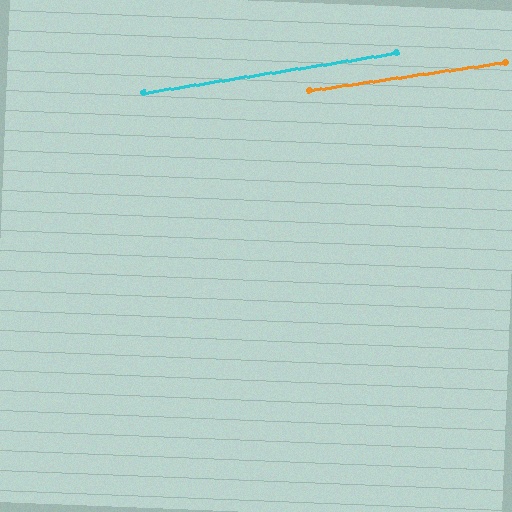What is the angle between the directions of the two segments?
Approximately 1 degree.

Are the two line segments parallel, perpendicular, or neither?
Parallel — their directions differ by only 0.7°.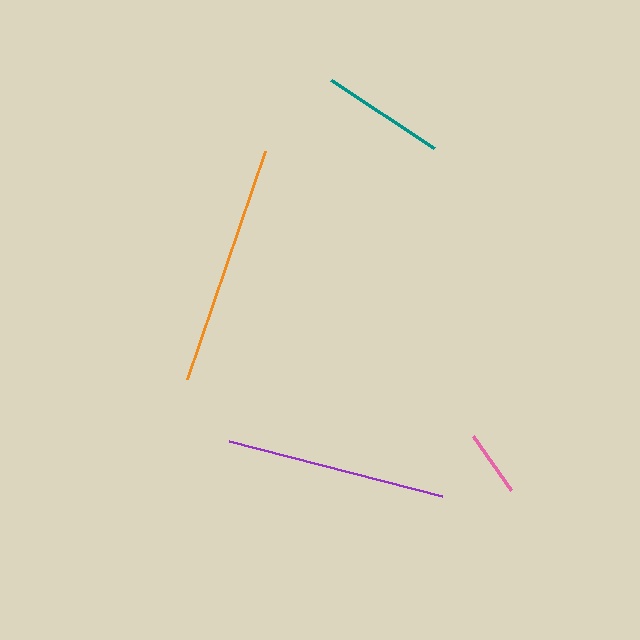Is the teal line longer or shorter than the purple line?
The purple line is longer than the teal line.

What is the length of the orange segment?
The orange segment is approximately 241 pixels long.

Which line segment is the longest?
The orange line is the longest at approximately 241 pixels.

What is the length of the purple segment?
The purple segment is approximately 219 pixels long.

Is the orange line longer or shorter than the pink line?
The orange line is longer than the pink line.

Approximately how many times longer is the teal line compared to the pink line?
The teal line is approximately 1.9 times the length of the pink line.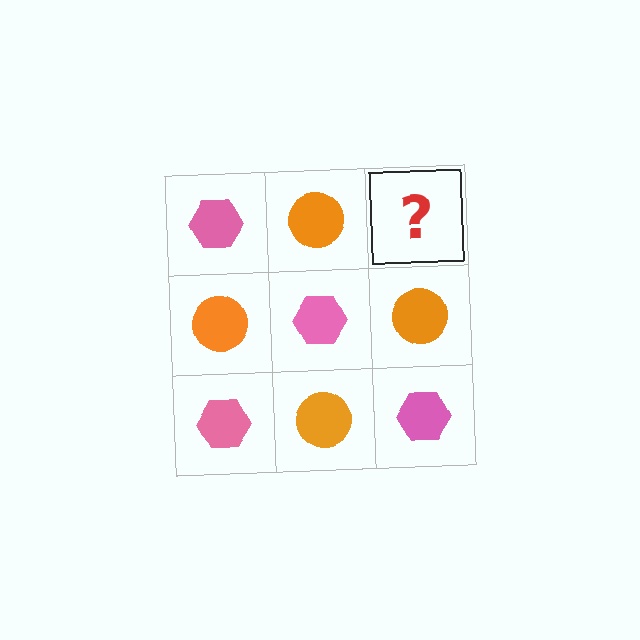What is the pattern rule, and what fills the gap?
The rule is that it alternates pink hexagon and orange circle in a checkerboard pattern. The gap should be filled with a pink hexagon.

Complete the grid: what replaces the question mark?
The question mark should be replaced with a pink hexagon.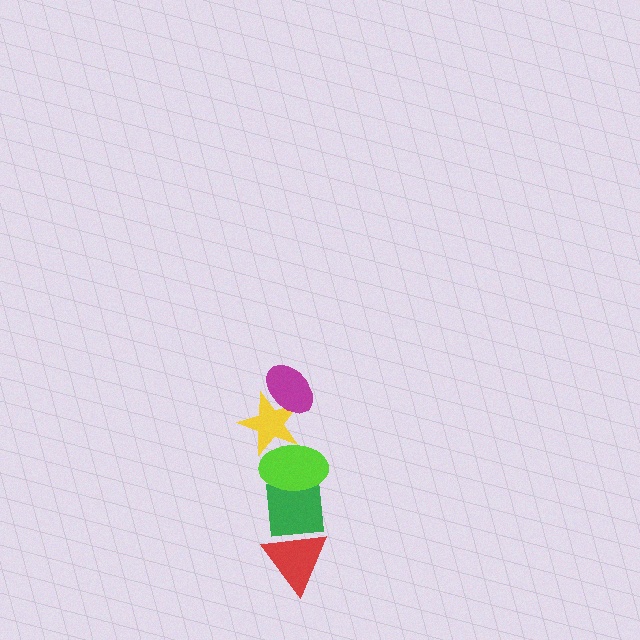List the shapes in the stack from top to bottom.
From top to bottom: the magenta ellipse, the yellow star, the lime ellipse, the green square, the red triangle.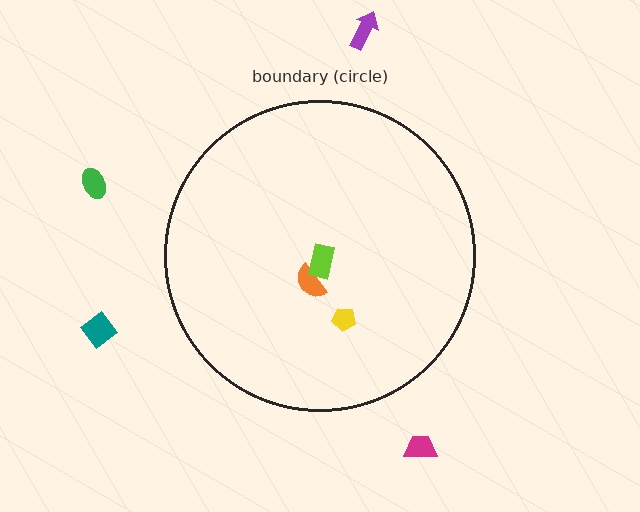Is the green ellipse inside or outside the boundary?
Outside.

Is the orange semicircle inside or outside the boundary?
Inside.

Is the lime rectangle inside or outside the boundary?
Inside.